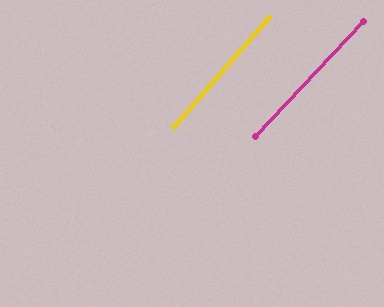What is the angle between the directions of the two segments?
Approximately 2 degrees.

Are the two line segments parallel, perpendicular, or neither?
Parallel — their directions differ by only 2.0°.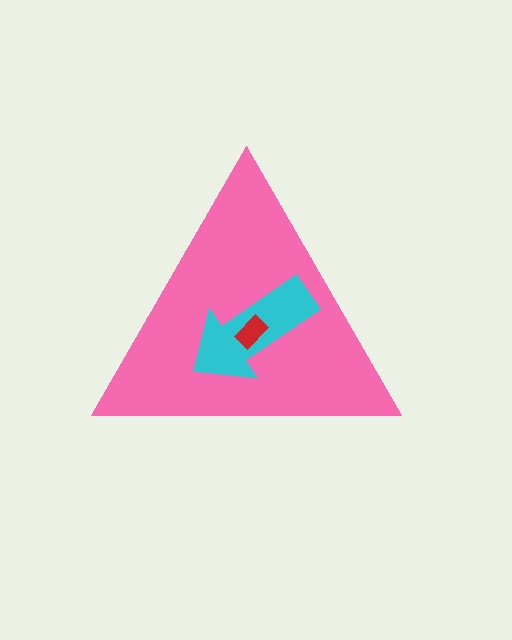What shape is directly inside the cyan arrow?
The red rectangle.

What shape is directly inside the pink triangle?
The cyan arrow.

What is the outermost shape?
The pink triangle.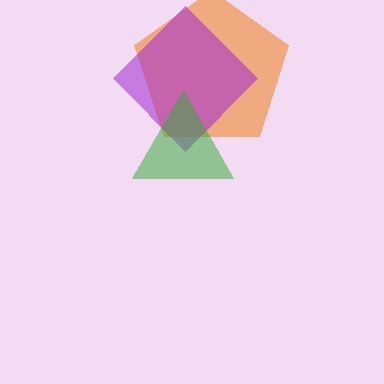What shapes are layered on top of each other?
The layered shapes are: an orange pentagon, a purple diamond, a green triangle.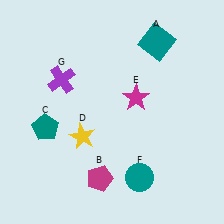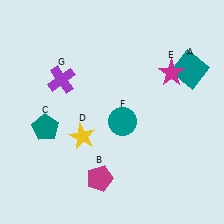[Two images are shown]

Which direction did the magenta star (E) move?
The magenta star (E) moved right.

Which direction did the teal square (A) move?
The teal square (A) moved right.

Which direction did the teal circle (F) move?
The teal circle (F) moved up.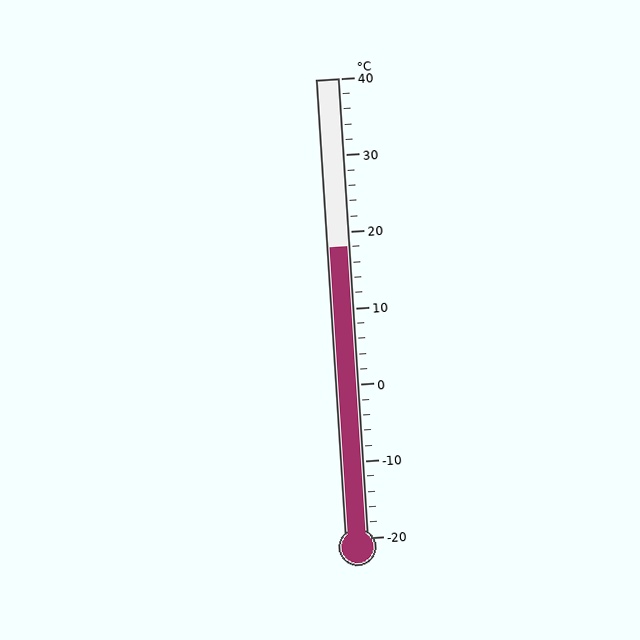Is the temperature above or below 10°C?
The temperature is above 10°C.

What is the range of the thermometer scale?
The thermometer scale ranges from -20°C to 40°C.